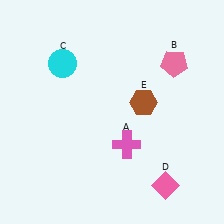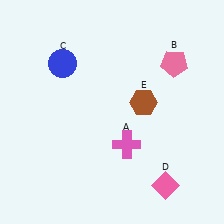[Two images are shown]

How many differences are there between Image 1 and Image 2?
There is 1 difference between the two images.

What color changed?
The circle (C) changed from cyan in Image 1 to blue in Image 2.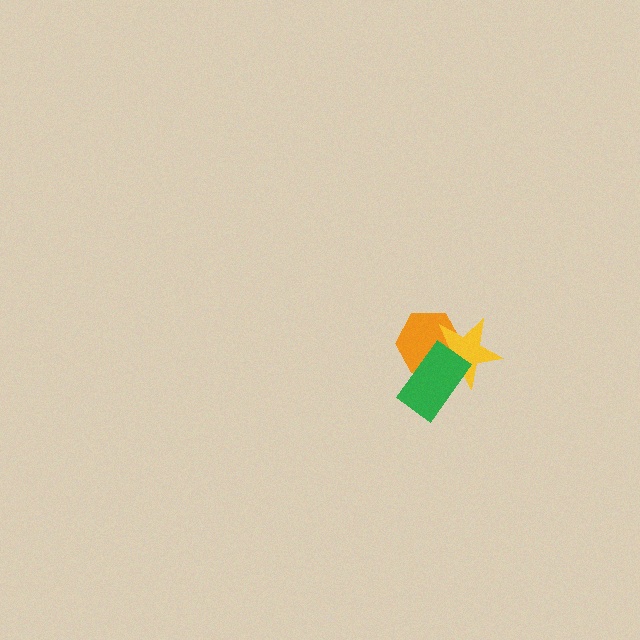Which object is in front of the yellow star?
The green rectangle is in front of the yellow star.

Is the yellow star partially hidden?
Yes, it is partially covered by another shape.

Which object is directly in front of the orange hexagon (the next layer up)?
The yellow star is directly in front of the orange hexagon.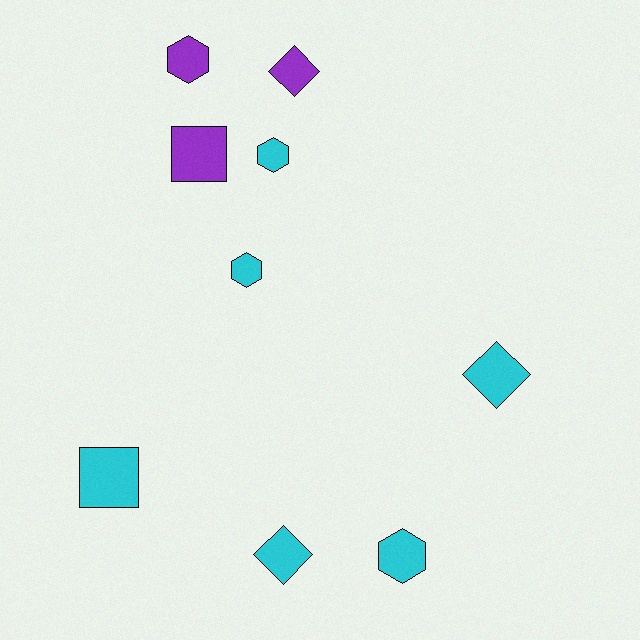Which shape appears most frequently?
Hexagon, with 4 objects.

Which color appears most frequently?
Cyan, with 6 objects.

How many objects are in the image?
There are 9 objects.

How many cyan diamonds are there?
There are 2 cyan diamonds.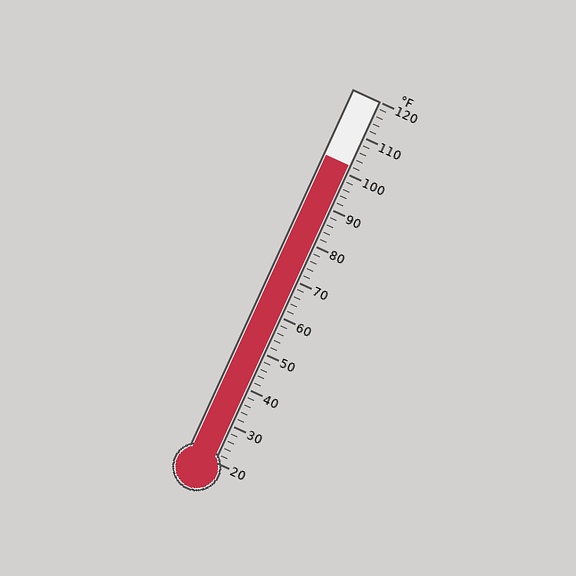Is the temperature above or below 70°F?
The temperature is above 70°F.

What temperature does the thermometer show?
The thermometer shows approximately 102°F.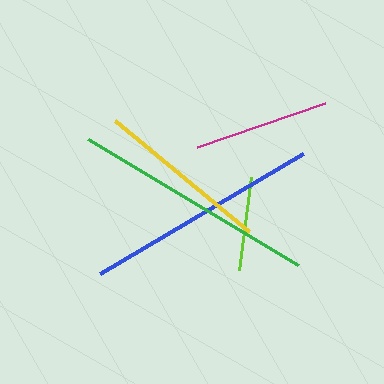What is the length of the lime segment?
The lime segment is approximately 94 pixels long.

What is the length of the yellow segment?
The yellow segment is approximately 174 pixels long.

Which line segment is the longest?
The green line is the longest at approximately 244 pixels.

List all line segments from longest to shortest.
From longest to shortest: green, blue, yellow, magenta, lime.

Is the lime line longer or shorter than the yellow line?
The yellow line is longer than the lime line.